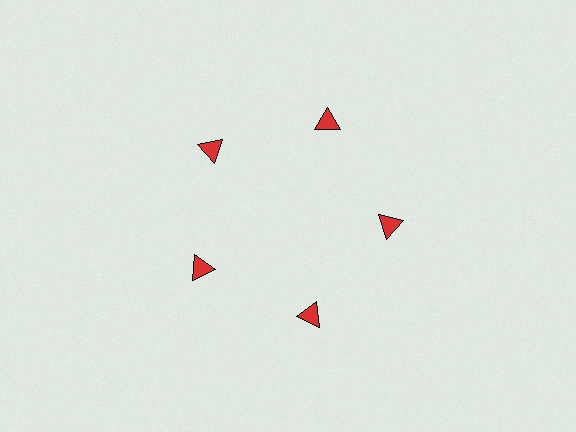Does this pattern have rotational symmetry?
Yes, this pattern has 5-fold rotational symmetry. It looks the same after rotating 72 degrees around the center.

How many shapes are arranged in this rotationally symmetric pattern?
There are 5 shapes, arranged in 5 groups of 1.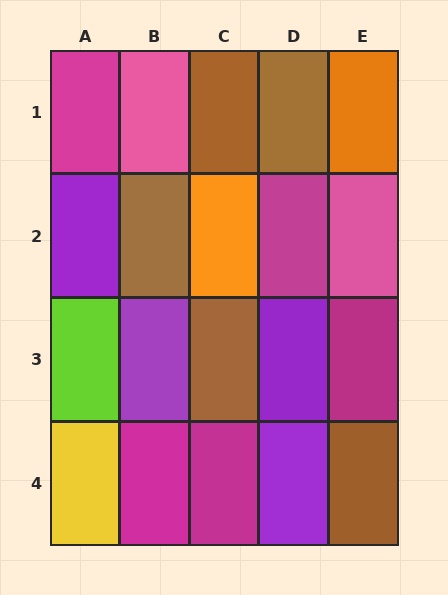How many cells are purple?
4 cells are purple.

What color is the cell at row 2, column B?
Brown.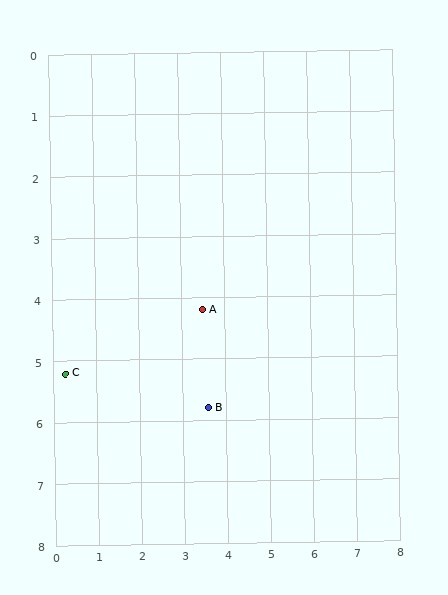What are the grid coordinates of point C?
Point C is at approximately (0.3, 5.2).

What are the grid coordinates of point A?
Point A is at approximately (3.5, 4.2).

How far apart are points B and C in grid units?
Points B and C are about 3.4 grid units apart.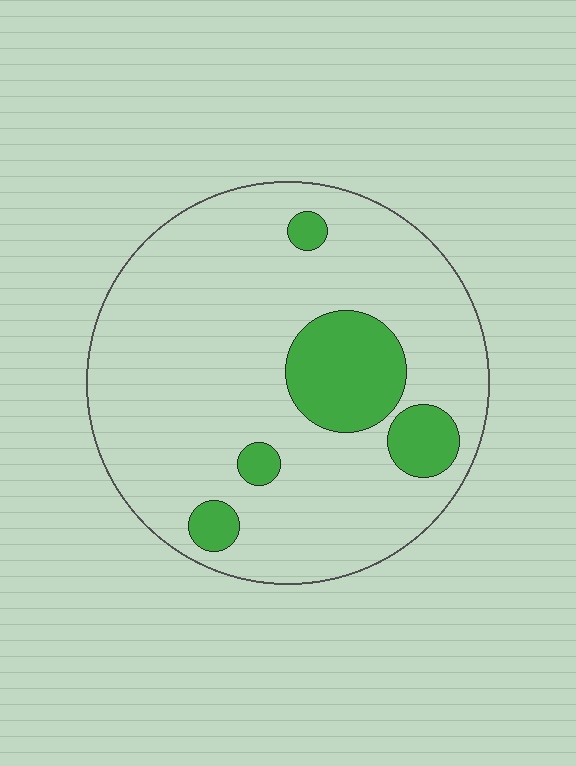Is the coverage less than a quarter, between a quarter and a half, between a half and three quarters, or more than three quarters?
Less than a quarter.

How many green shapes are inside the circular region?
5.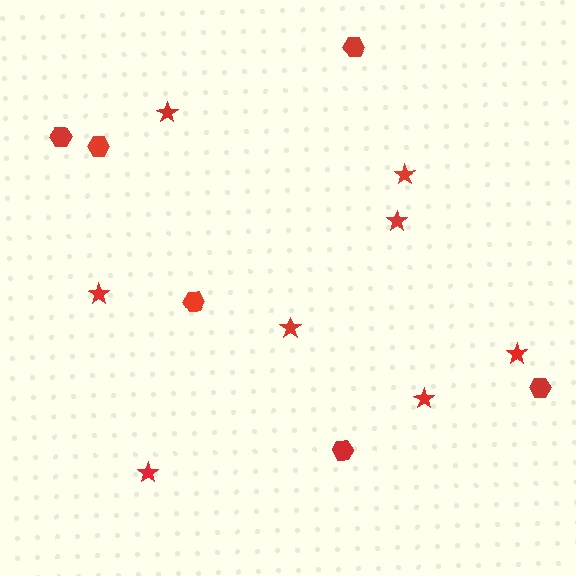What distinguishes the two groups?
There are 2 groups: one group of hexagons (6) and one group of stars (8).